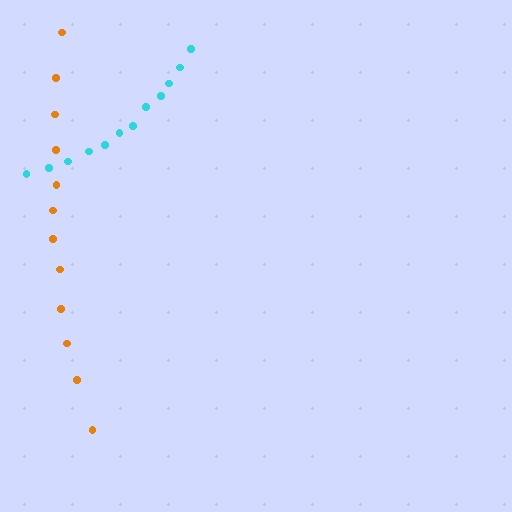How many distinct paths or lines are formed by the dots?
There are 2 distinct paths.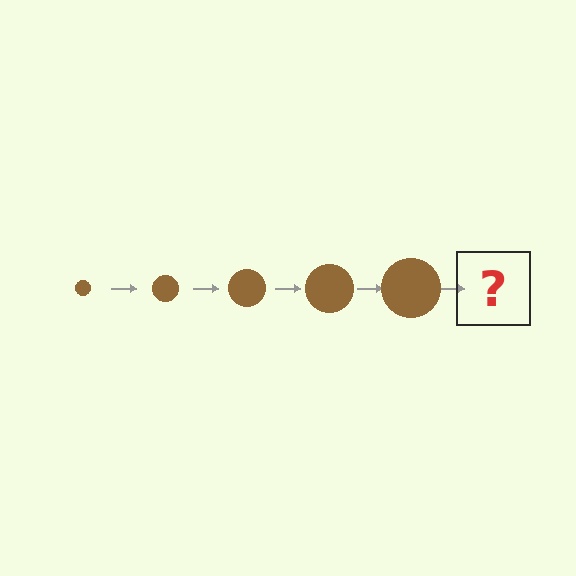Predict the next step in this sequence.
The next step is a brown circle, larger than the previous one.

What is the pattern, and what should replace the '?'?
The pattern is that the circle gets progressively larger each step. The '?' should be a brown circle, larger than the previous one.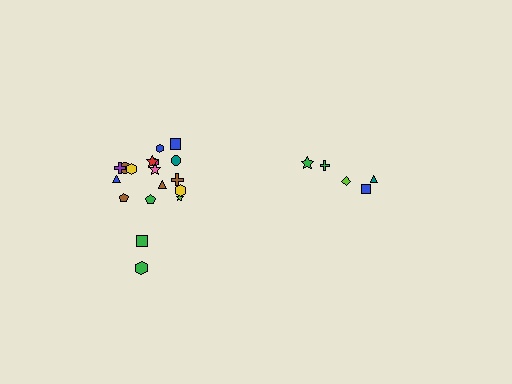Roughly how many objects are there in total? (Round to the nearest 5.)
Roughly 25 objects in total.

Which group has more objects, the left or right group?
The left group.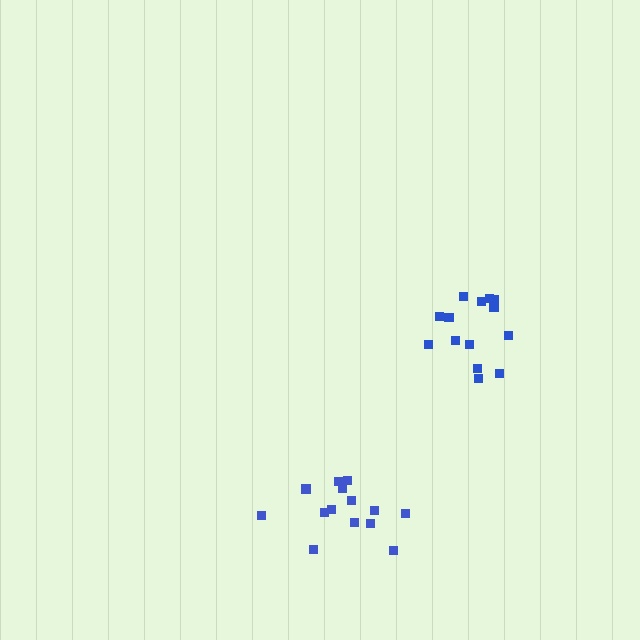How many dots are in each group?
Group 1: 14 dots, Group 2: 14 dots (28 total).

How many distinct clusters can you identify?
There are 2 distinct clusters.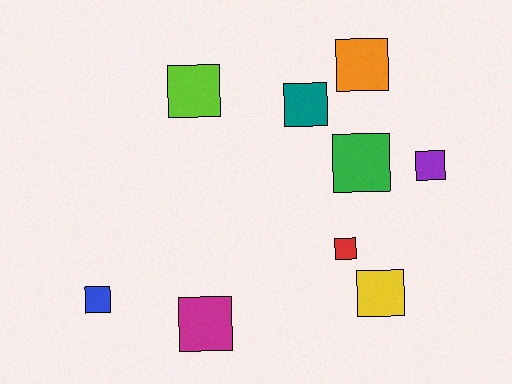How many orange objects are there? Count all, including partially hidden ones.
There is 1 orange object.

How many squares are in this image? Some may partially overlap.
There are 9 squares.